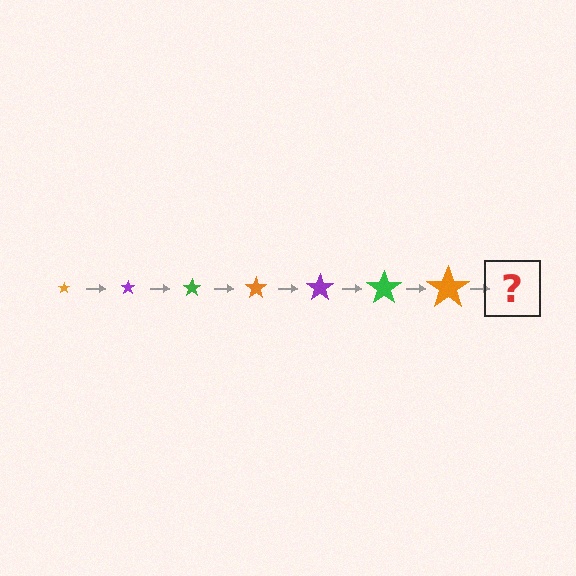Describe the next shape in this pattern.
It should be a purple star, larger than the previous one.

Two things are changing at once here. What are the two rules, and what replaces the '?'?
The two rules are that the star grows larger each step and the color cycles through orange, purple, and green. The '?' should be a purple star, larger than the previous one.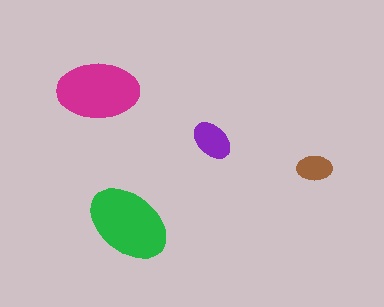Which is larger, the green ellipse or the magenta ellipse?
The green one.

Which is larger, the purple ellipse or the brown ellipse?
The purple one.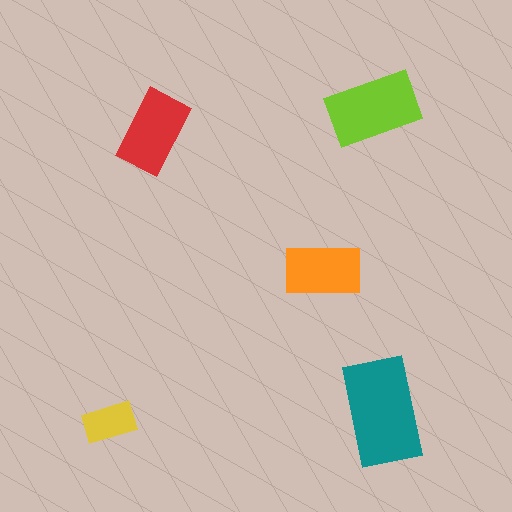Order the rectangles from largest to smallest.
the teal one, the lime one, the red one, the orange one, the yellow one.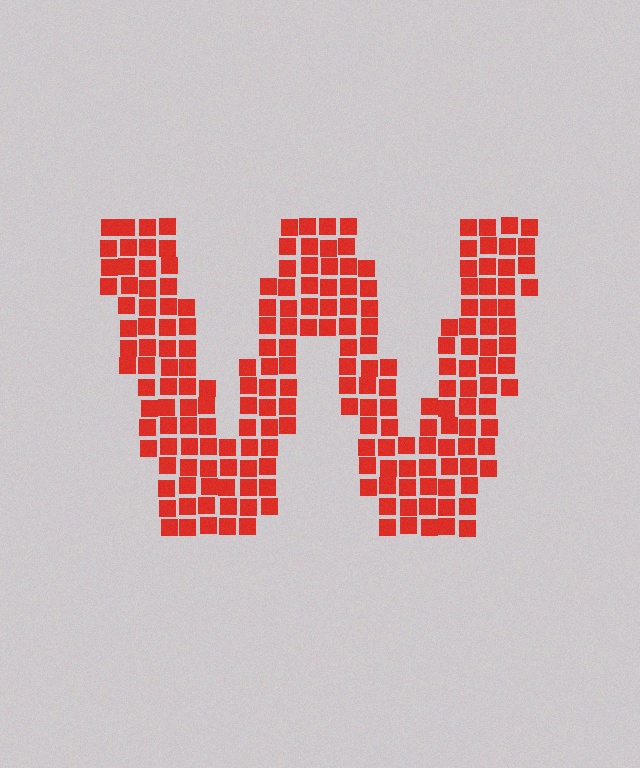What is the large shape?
The large shape is the letter W.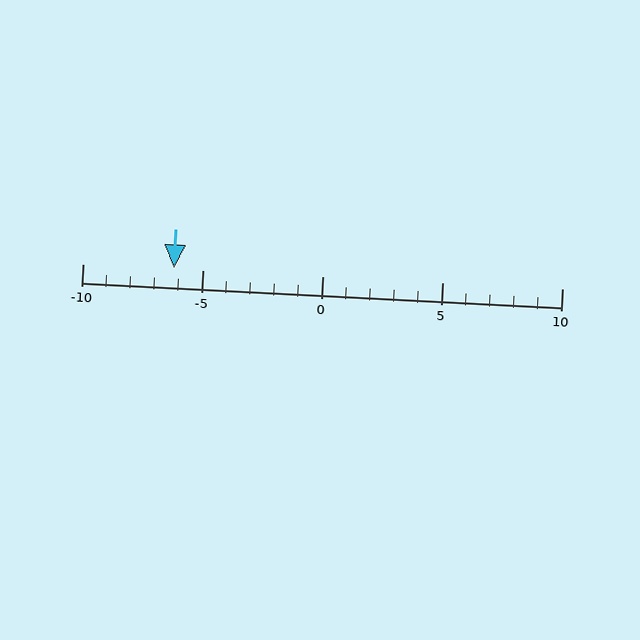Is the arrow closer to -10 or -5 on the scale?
The arrow is closer to -5.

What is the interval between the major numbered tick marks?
The major tick marks are spaced 5 units apart.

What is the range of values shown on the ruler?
The ruler shows values from -10 to 10.